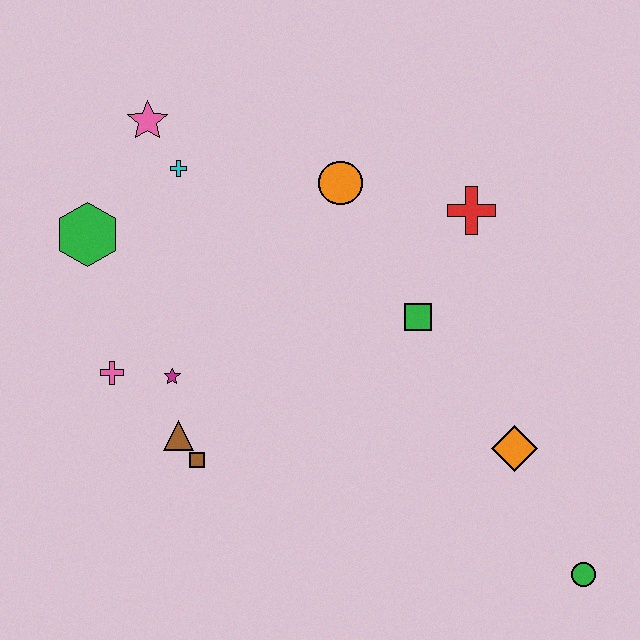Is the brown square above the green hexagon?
No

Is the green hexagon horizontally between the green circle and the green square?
No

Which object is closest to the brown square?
The brown triangle is closest to the brown square.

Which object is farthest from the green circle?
The pink star is farthest from the green circle.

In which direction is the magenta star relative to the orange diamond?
The magenta star is to the left of the orange diamond.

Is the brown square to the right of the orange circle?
No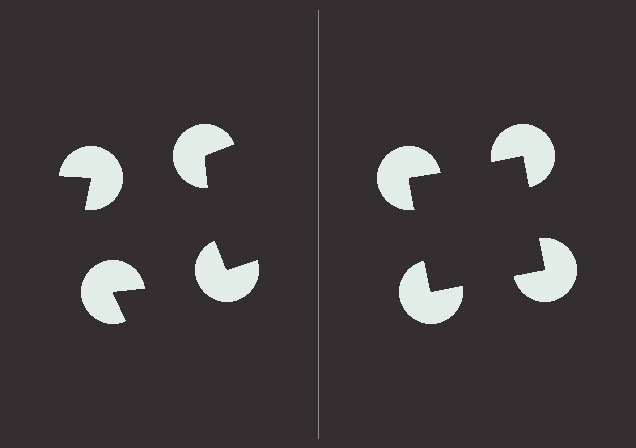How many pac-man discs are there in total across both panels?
8 — 4 on each side.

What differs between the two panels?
The pac-man discs are positioned identically on both sides; only the wedge orientations differ. On the right they align to a square; on the left they are misaligned.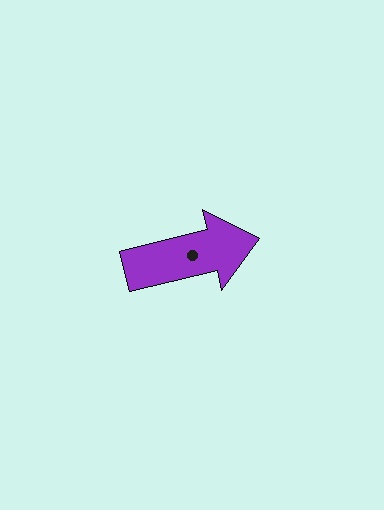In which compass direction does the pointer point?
East.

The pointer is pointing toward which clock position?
Roughly 3 o'clock.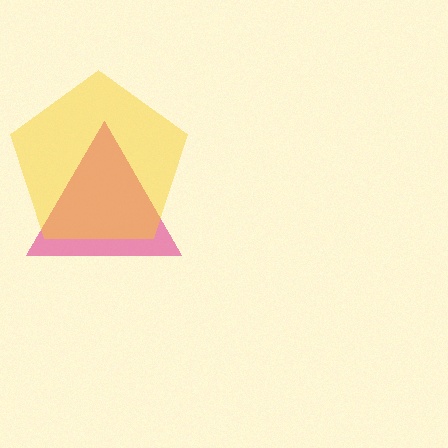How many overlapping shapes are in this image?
There are 2 overlapping shapes in the image.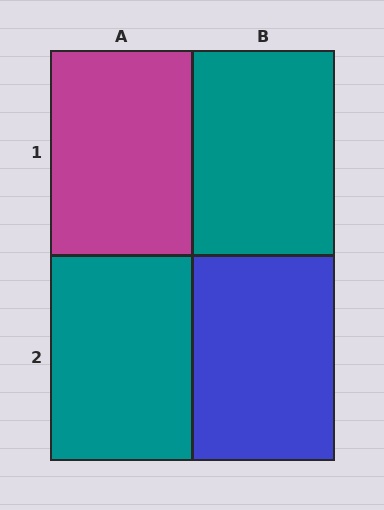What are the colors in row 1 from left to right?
Magenta, teal.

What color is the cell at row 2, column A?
Teal.